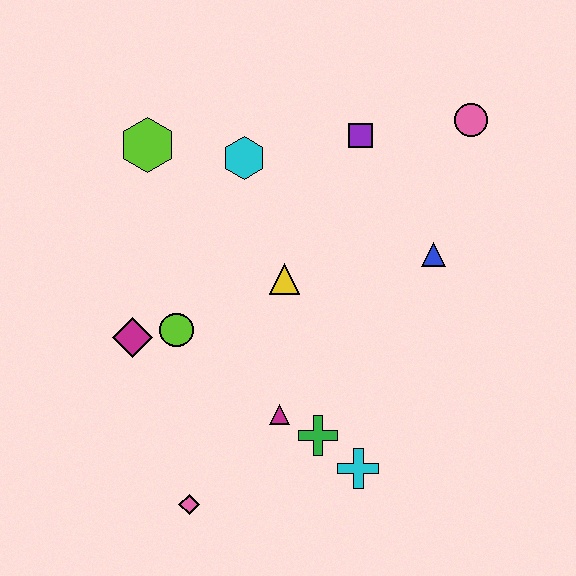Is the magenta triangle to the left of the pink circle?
Yes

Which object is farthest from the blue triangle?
The pink diamond is farthest from the blue triangle.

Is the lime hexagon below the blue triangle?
No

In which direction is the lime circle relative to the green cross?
The lime circle is to the left of the green cross.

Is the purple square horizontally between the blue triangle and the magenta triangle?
Yes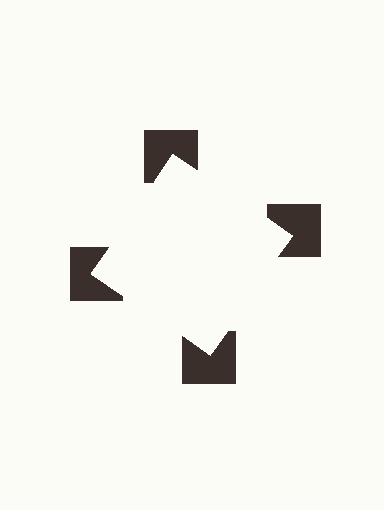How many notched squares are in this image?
There are 4 — one at each vertex of the illusory square.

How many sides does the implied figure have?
4 sides.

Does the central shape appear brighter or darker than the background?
It typically appears slightly brighter than the background, even though no actual brightness change is drawn.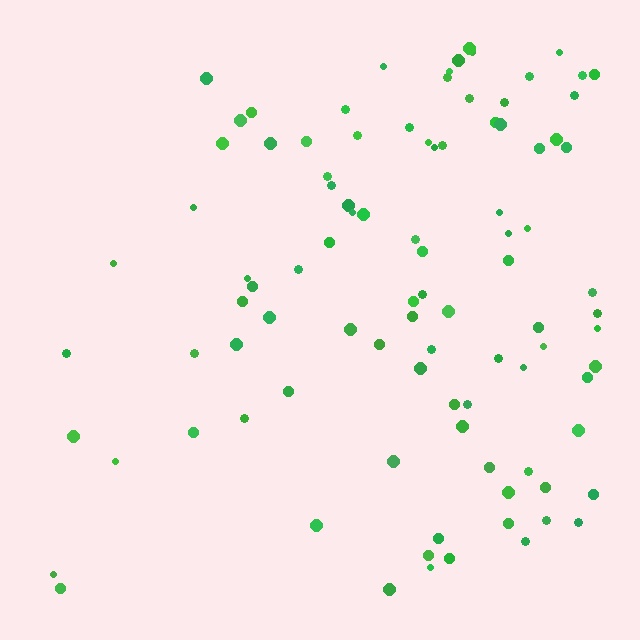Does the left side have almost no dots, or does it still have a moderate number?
Still a moderate number, just noticeably fewer than the right.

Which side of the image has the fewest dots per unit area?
The left.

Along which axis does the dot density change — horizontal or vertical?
Horizontal.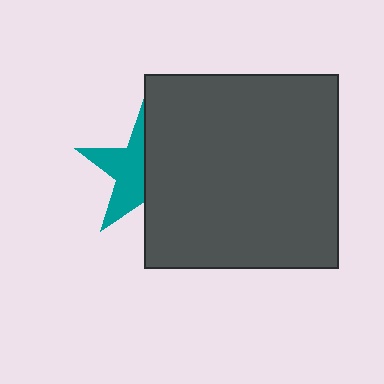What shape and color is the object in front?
The object in front is a dark gray square.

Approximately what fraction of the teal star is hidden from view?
Roughly 52% of the teal star is hidden behind the dark gray square.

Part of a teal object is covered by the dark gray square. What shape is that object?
It is a star.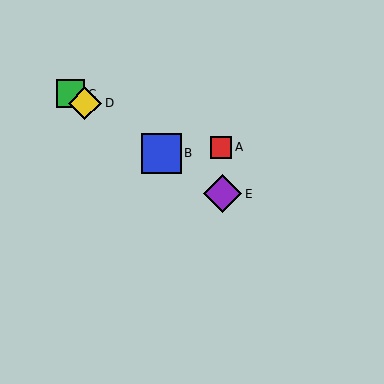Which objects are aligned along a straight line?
Objects B, C, D, E are aligned along a straight line.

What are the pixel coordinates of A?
Object A is at (221, 147).